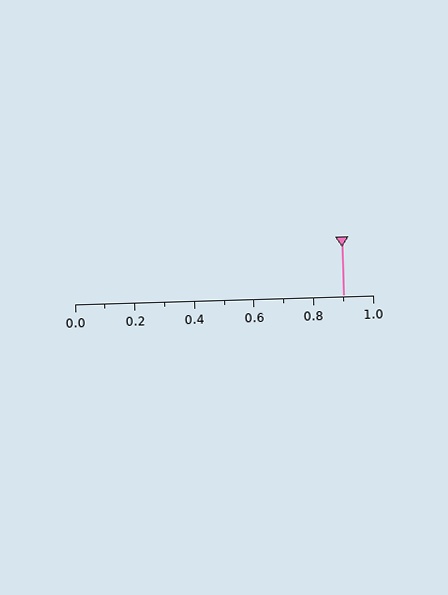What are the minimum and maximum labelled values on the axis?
The axis runs from 0.0 to 1.0.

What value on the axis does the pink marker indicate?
The marker indicates approximately 0.9.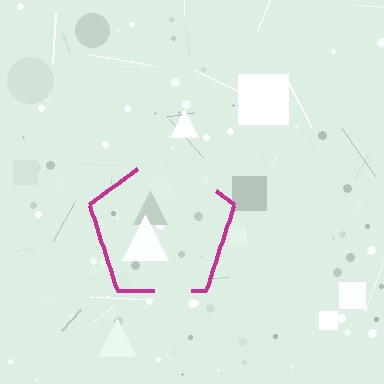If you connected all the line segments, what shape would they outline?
They would outline a pentagon.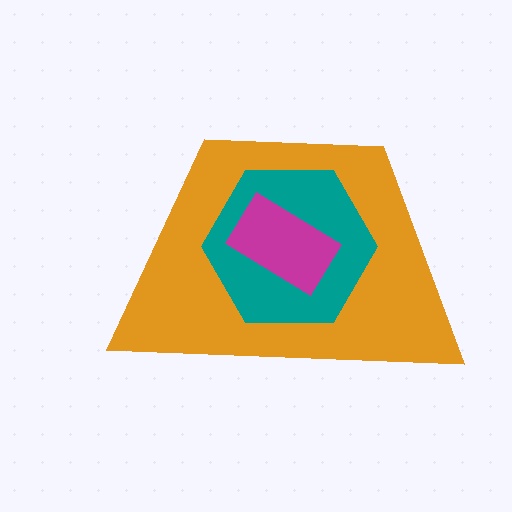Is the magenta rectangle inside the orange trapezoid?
Yes.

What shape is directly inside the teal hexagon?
The magenta rectangle.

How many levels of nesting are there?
3.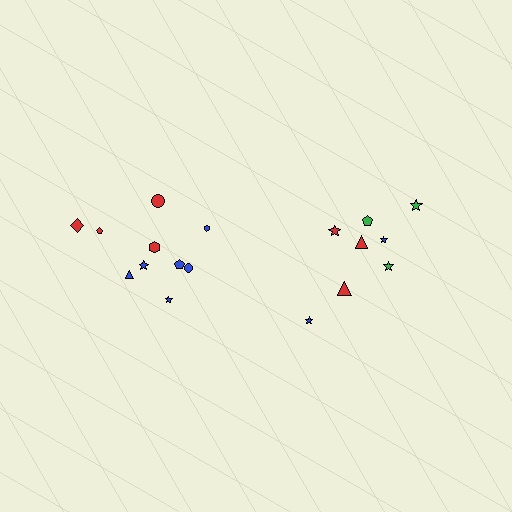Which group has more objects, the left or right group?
The left group.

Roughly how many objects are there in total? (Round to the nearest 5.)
Roughly 20 objects in total.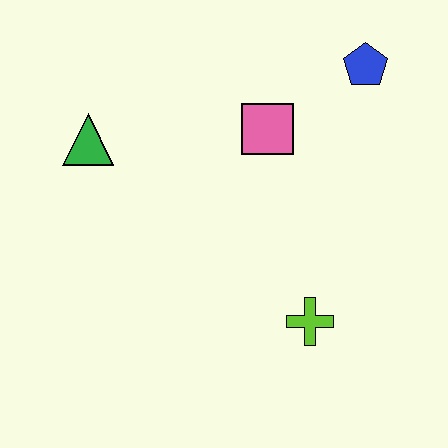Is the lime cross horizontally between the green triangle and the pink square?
No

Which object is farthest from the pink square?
The lime cross is farthest from the pink square.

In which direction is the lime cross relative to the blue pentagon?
The lime cross is below the blue pentagon.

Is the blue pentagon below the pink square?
No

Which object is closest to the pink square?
The blue pentagon is closest to the pink square.